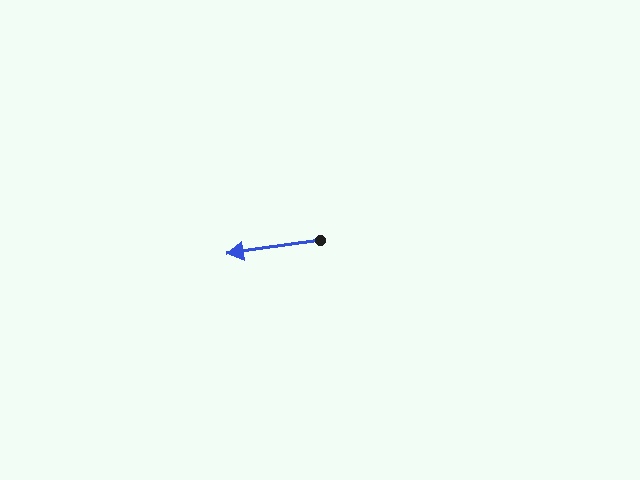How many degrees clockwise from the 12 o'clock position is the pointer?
Approximately 262 degrees.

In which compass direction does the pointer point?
West.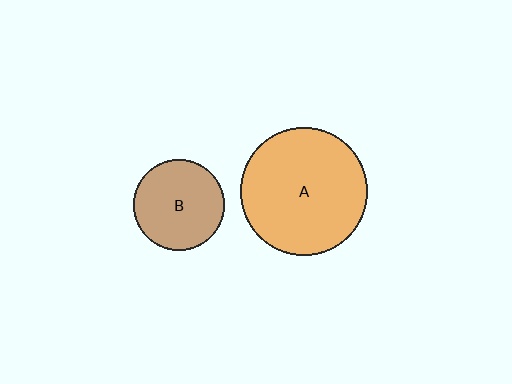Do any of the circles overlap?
No, none of the circles overlap.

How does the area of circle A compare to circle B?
Approximately 1.9 times.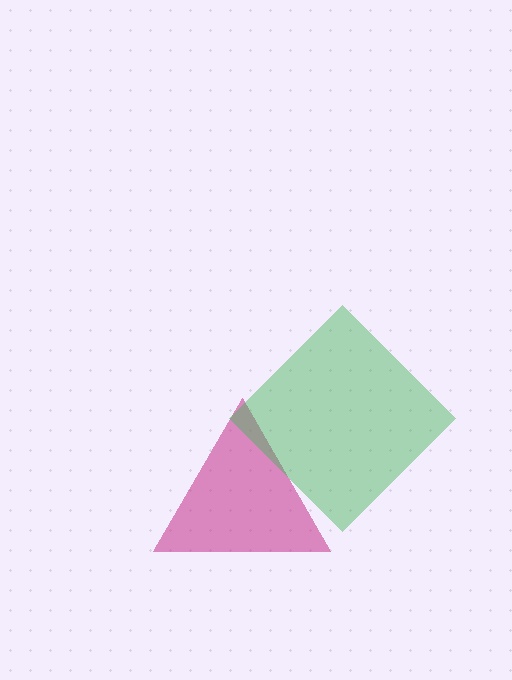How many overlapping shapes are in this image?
There are 2 overlapping shapes in the image.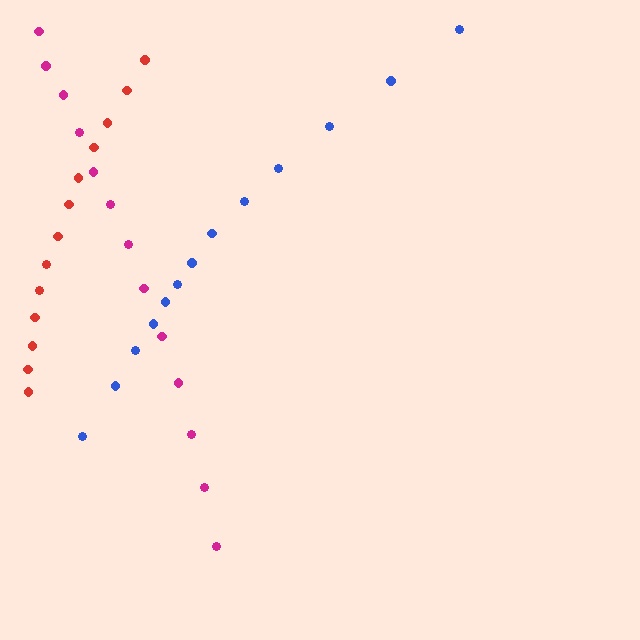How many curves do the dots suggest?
There are 3 distinct paths.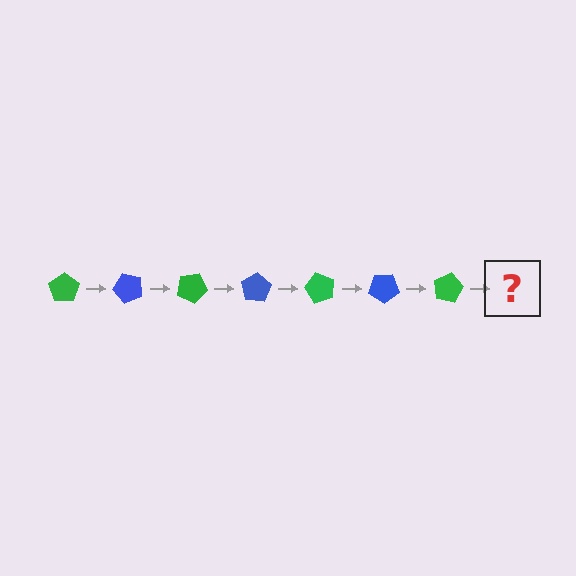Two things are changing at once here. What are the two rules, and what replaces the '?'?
The two rules are that it rotates 50 degrees each step and the color cycles through green and blue. The '?' should be a blue pentagon, rotated 350 degrees from the start.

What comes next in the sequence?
The next element should be a blue pentagon, rotated 350 degrees from the start.